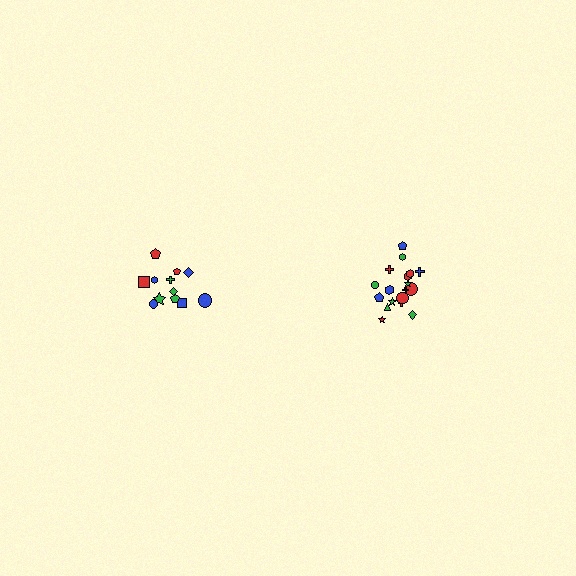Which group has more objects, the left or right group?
The right group.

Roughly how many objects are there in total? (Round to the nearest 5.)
Roughly 30 objects in total.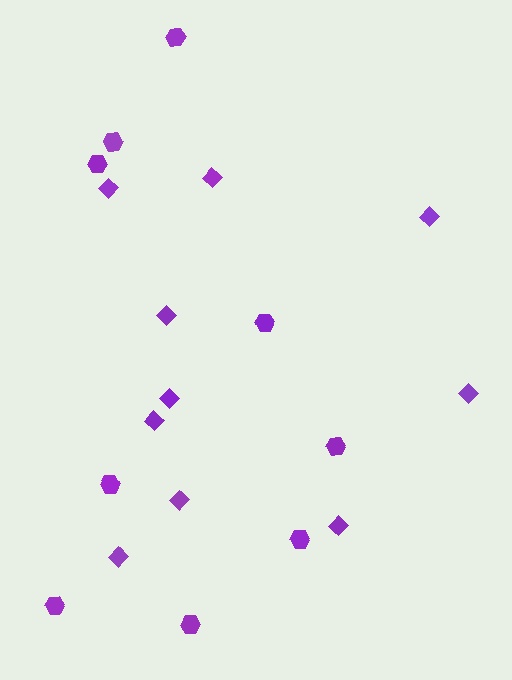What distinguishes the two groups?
There are 2 groups: one group of hexagons (9) and one group of diamonds (10).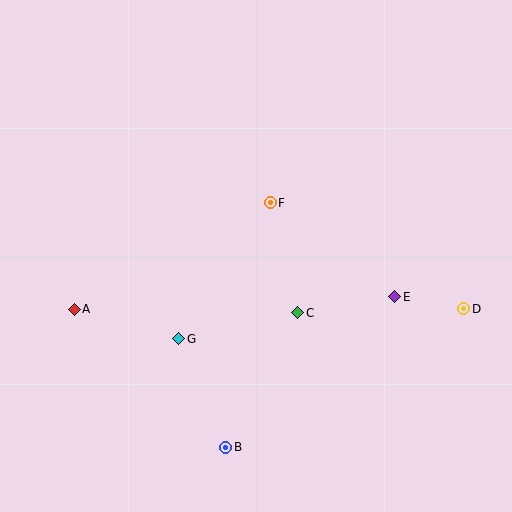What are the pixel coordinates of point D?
Point D is at (464, 309).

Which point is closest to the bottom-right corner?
Point D is closest to the bottom-right corner.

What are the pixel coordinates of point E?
Point E is at (395, 297).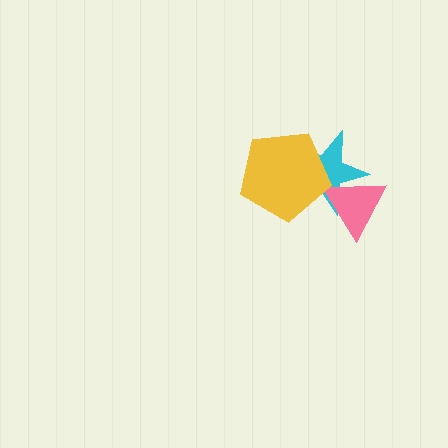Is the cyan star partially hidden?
Yes, it is partially covered by another shape.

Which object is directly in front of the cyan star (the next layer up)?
The pink triangle is directly in front of the cyan star.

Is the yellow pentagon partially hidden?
No, no other shape covers it.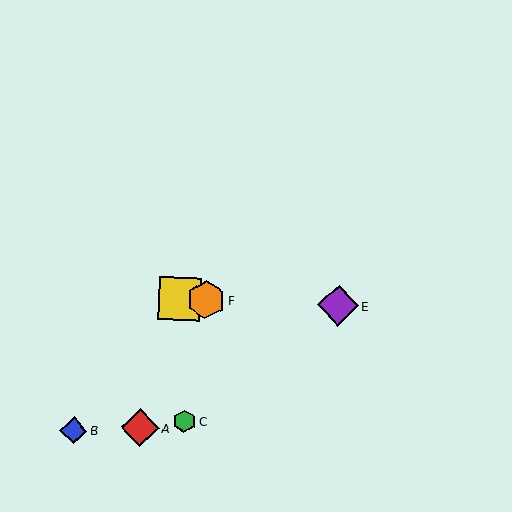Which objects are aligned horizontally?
Objects D, E, F are aligned horizontally.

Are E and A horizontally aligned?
No, E is at y≈305 and A is at y≈428.